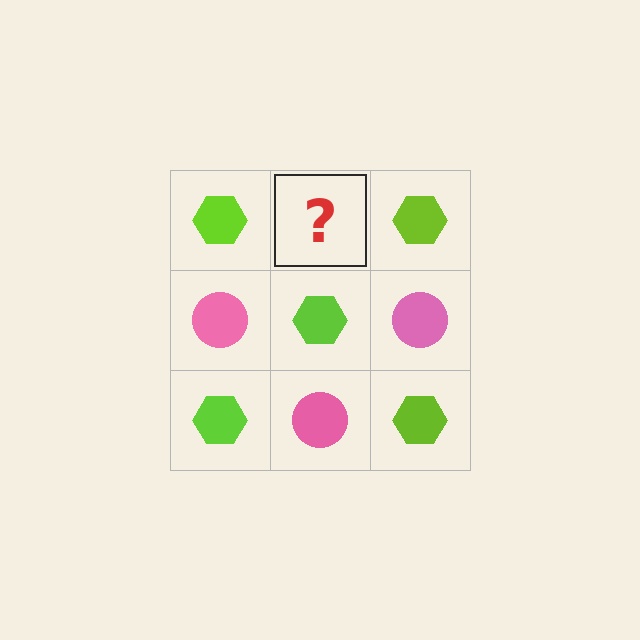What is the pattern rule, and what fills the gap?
The rule is that it alternates lime hexagon and pink circle in a checkerboard pattern. The gap should be filled with a pink circle.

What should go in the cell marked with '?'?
The missing cell should contain a pink circle.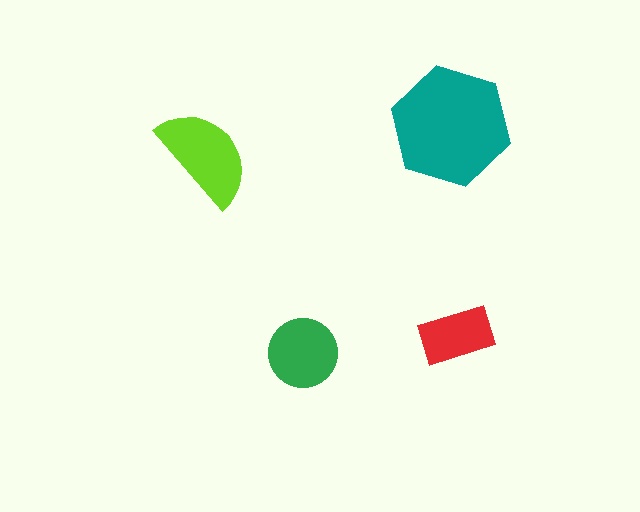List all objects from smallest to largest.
The red rectangle, the green circle, the lime semicircle, the teal hexagon.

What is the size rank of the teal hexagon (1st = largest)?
1st.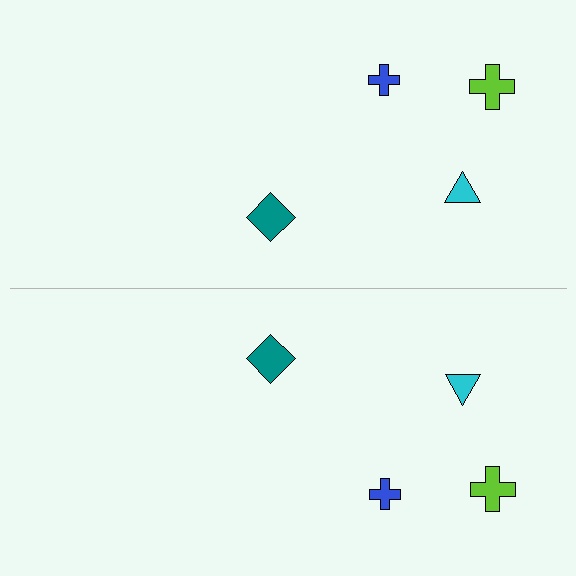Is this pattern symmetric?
Yes, this pattern has bilateral (reflection) symmetry.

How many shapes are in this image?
There are 8 shapes in this image.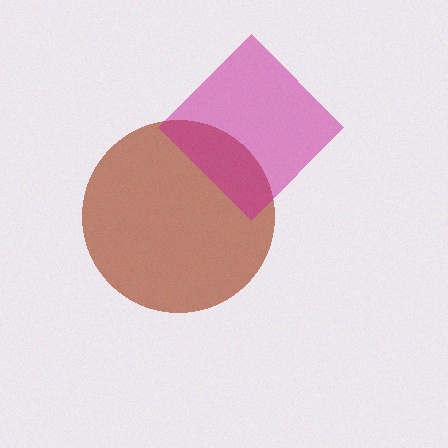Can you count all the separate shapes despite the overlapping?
Yes, there are 2 separate shapes.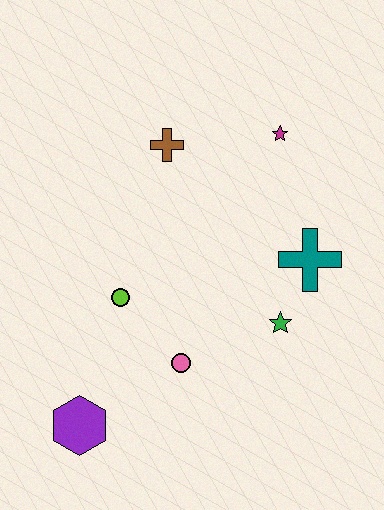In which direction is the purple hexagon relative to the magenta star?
The purple hexagon is below the magenta star.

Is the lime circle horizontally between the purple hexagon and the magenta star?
Yes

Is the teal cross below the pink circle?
No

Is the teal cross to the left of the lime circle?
No